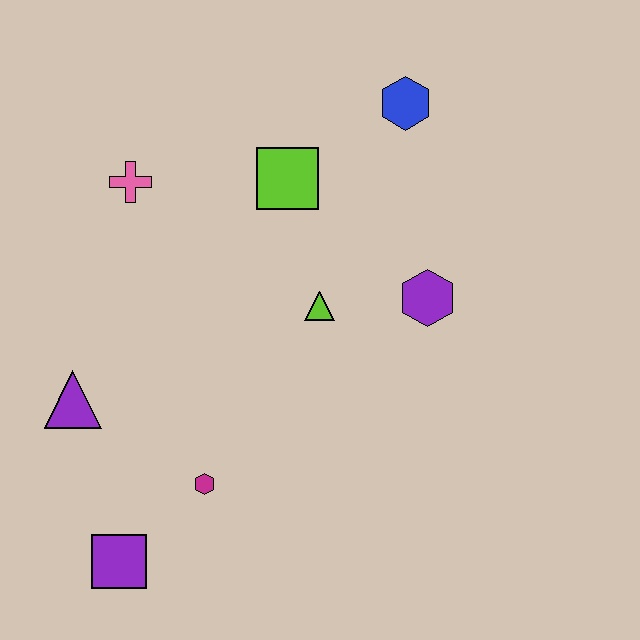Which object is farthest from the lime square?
The purple square is farthest from the lime square.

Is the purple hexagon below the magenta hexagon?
No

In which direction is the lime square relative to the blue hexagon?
The lime square is to the left of the blue hexagon.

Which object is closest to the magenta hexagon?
The purple square is closest to the magenta hexagon.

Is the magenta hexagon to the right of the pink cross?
Yes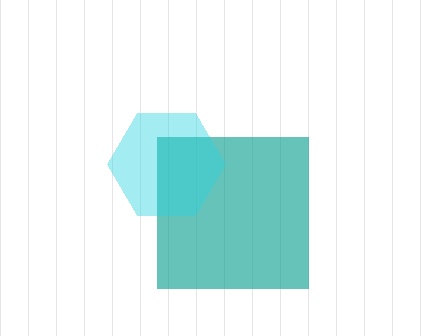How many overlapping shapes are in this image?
There are 2 overlapping shapes in the image.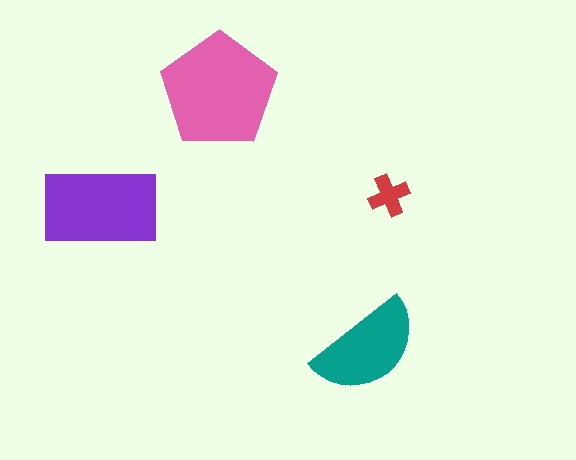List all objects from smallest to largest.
The red cross, the teal semicircle, the purple rectangle, the pink pentagon.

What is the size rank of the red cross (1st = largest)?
4th.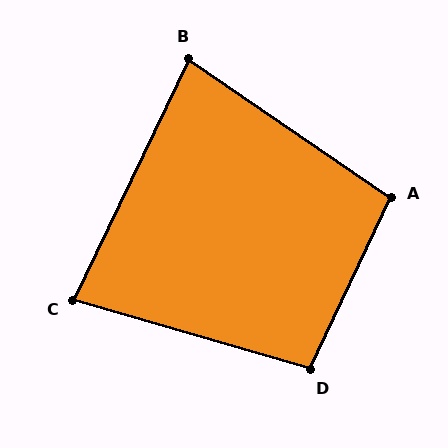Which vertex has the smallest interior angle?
C, at approximately 81 degrees.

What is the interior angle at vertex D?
Approximately 99 degrees (obtuse).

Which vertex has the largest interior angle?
A, at approximately 99 degrees.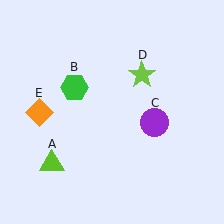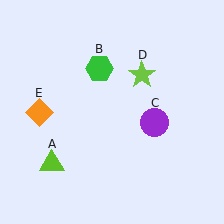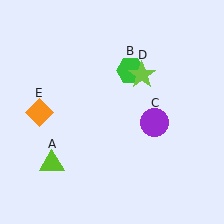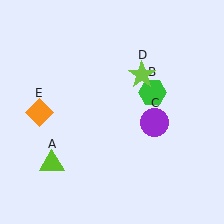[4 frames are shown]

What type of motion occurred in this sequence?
The green hexagon (object B) rotated clockwise around the center of the scene.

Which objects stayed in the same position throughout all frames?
Lime triangle (object A) and purple circle (object C) and lime star (object D) and orange diamond (object E) remained stationary.